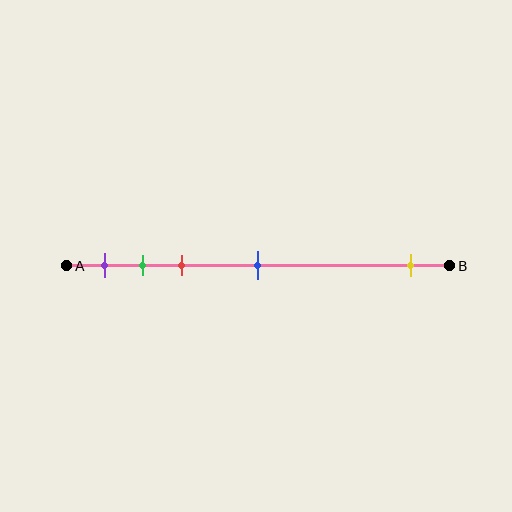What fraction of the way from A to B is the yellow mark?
The yellow mark is approximately 90% (0.9) of the way from A to B.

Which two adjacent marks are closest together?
The green and red marks are the closest adjacent pair.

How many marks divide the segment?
There are 5 marks dividing the segment.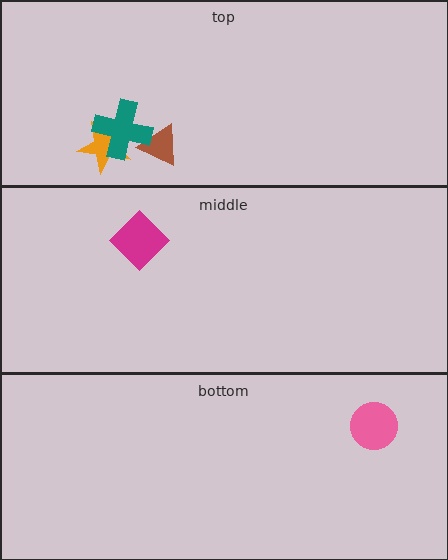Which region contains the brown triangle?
The top region.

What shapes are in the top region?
The brown triangle, the orange star, the teal cross.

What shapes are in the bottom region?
The pink circle.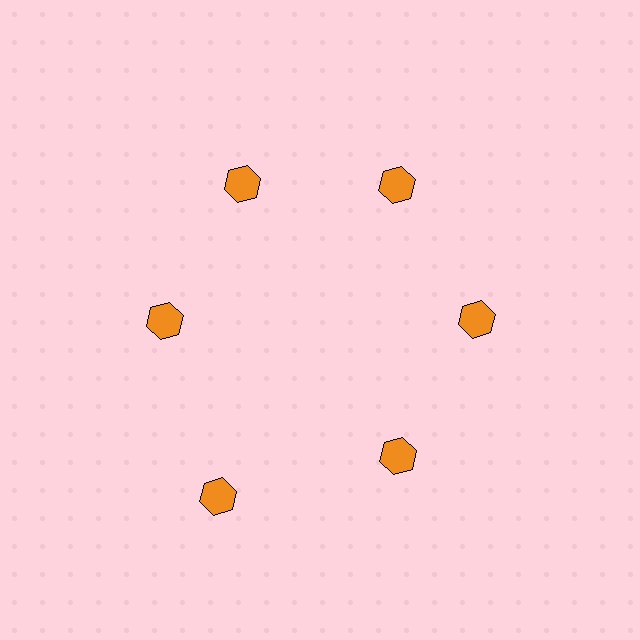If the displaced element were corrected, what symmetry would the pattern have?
It would have 6-fold rotational symmetry — the pattern would map onto itself every 60 degrees.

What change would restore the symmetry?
The symmetry would be restored by moving it inward, back onto the ring so that all 6 hexagons sit at equal angles and equal distance from the center.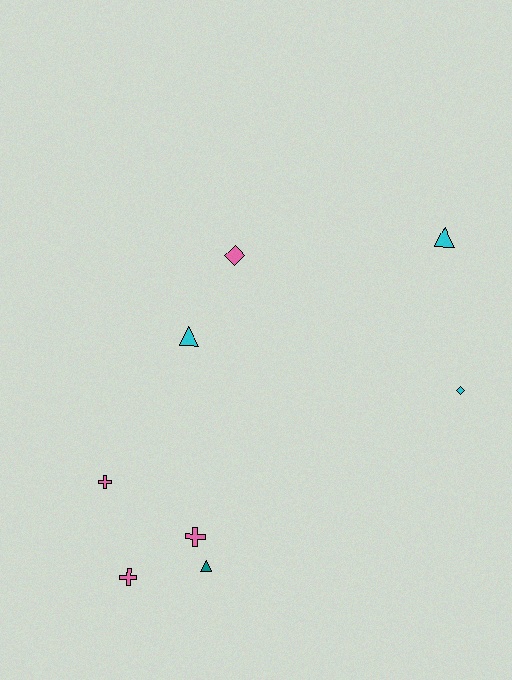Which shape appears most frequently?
Cross, with 3 objects.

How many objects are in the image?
There are 8 objects.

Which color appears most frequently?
Pink, with 4 objects.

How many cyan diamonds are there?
There is 1 cyan diamond.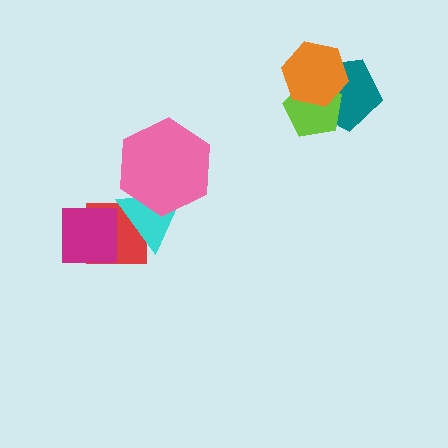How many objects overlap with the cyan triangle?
2 objects overlap with the cyan triangle.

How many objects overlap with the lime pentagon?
2 objects overlap with the lime pentagon.